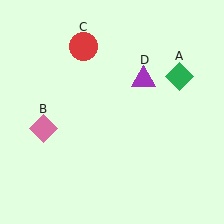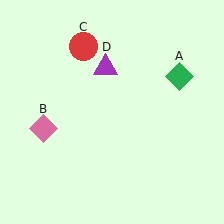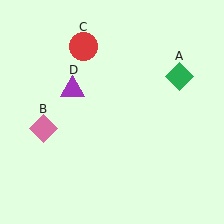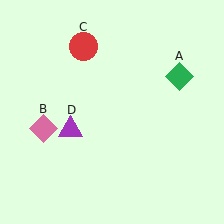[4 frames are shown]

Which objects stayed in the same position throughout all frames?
Green diamond (object A) and pink diamond (object B) and red circle (object C) remained stationary.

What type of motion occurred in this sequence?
The purple triangle (object D) rotated counterclockwise around the center of the scene.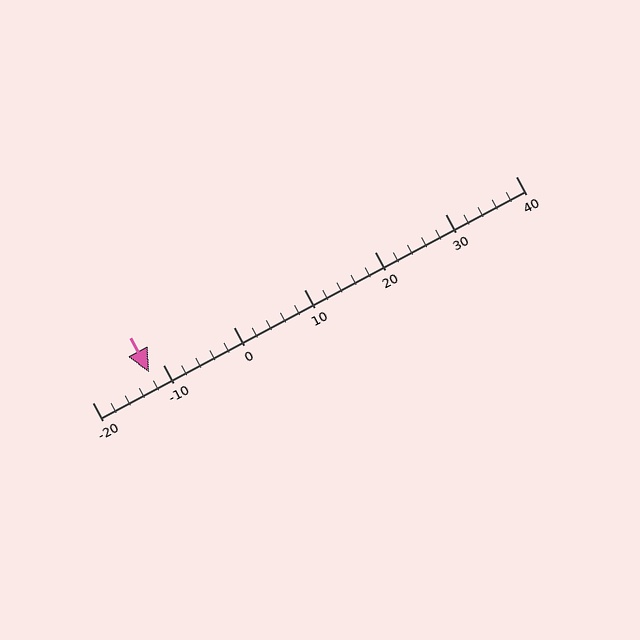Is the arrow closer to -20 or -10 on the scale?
The arrow is closer to -10.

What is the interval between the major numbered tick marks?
The major tick marks are spaced 10 units apart.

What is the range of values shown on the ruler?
The ruler shows values from -20 to 40.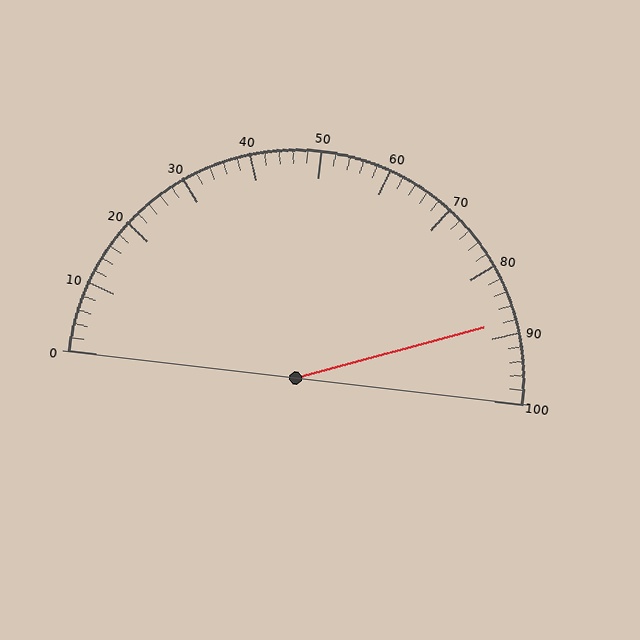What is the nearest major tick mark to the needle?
The nearest major tick mark is 90.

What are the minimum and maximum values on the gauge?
The gauge ranges from 0 to 100.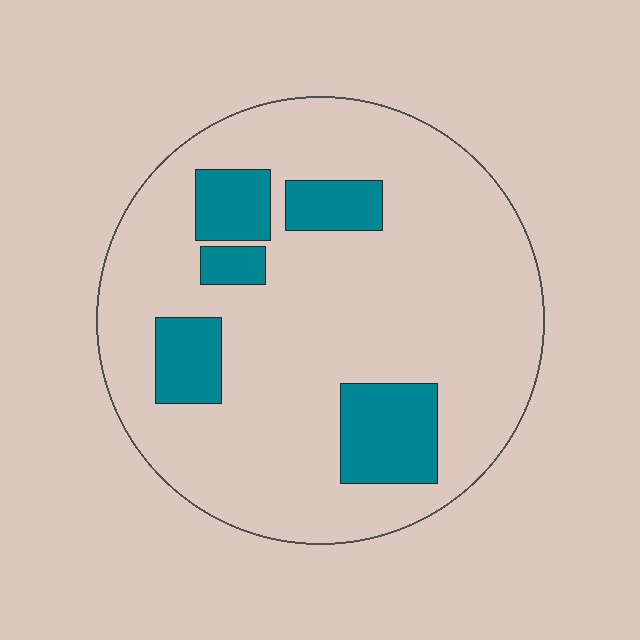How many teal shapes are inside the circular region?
5.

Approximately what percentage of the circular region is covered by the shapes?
Approximately 20%.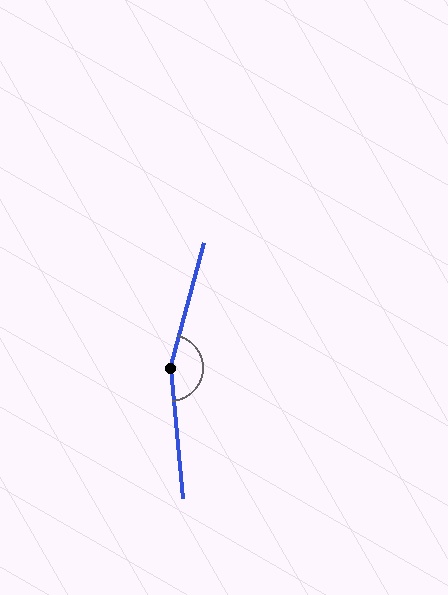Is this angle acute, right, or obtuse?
It is obtuse.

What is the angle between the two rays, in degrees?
Approximately 159 degrees.